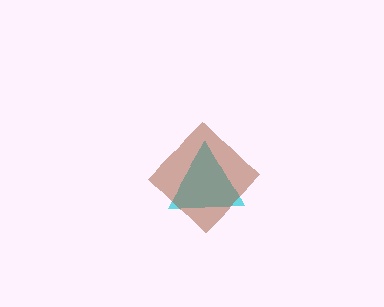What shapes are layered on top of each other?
The layered shapes are: a cyan triangle, a brown diamond.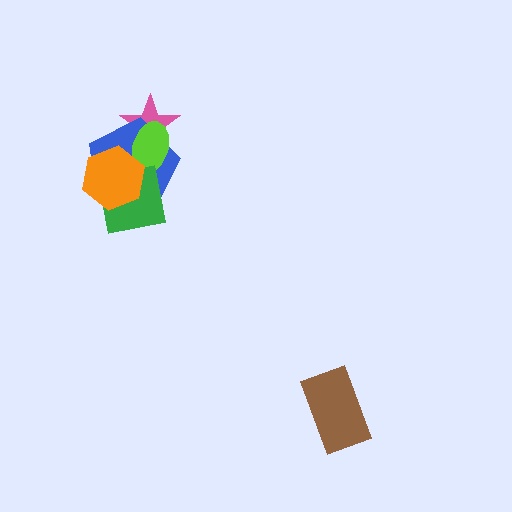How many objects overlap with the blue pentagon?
4 objects overlap with the blue pentagon.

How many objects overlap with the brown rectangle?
0 objects overlap with the brown rectangle.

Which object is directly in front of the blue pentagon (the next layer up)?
The lime ellipse is directly in front of the blue pentagon.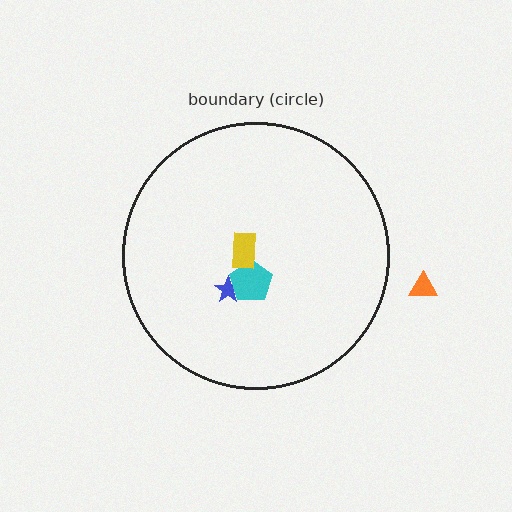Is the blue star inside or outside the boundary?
Inside.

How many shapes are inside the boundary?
3 inside, 1 outside.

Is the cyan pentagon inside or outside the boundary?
Inside.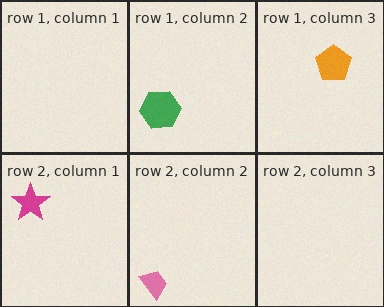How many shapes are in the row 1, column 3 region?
1.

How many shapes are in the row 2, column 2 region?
1.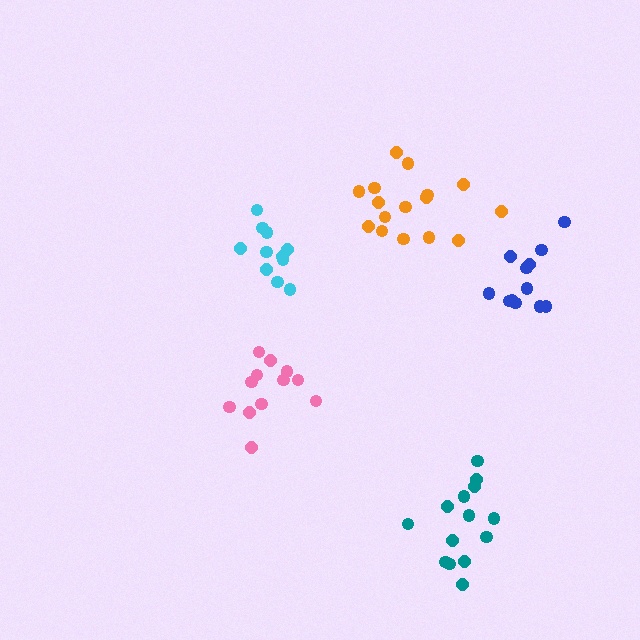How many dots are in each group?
Group 1: 11 dots, Group 2: 12 dots, Group 3: 14 dots, Group 4: 12 dots, Group 5: 16 dots (65 total).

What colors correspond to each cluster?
The clusters are colored: cyan, pink, teal, blue, orange.